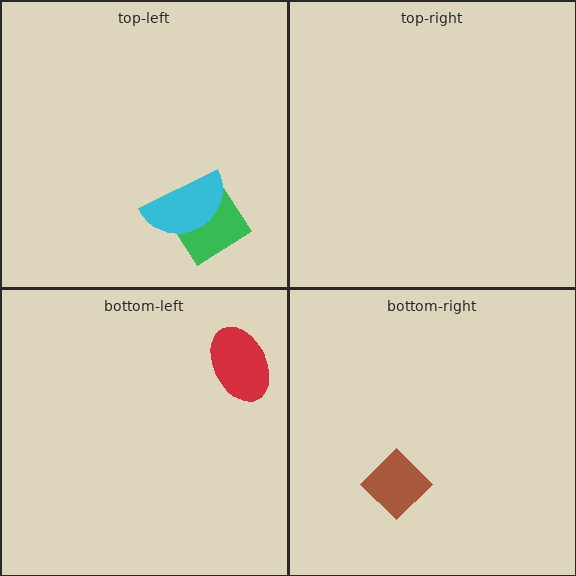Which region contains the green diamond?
The top-left region.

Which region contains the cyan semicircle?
The top-left region.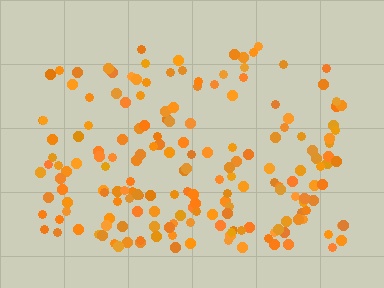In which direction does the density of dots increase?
From top to bottom, with the bottom side densest.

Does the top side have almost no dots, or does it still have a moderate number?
Still a moderate number, just noticeably fewer than the bottom.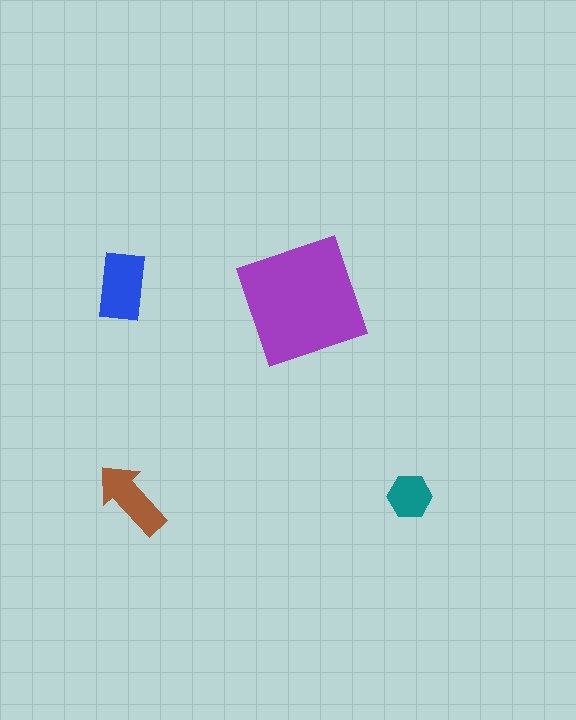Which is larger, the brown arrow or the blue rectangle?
The blue rectangle.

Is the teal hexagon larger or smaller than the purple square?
Smaller.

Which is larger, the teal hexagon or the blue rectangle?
The blue rectangle.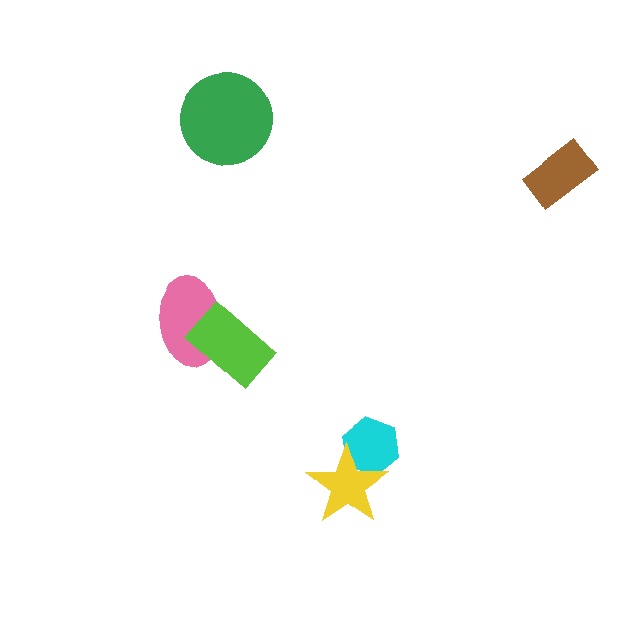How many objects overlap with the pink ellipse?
1 object overlaps with the pink ellipse.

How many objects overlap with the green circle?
0 objects overlap with the green circle.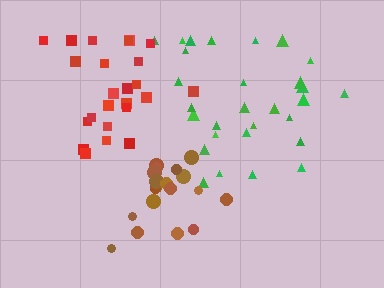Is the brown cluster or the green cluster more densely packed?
Brown.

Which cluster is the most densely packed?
Brown.